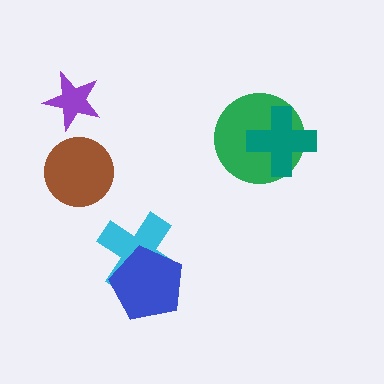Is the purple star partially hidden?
No, no other shape covers it.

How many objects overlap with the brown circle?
0 objects overlap with the brown circle.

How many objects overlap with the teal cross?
1 object overlaps with the teal cross.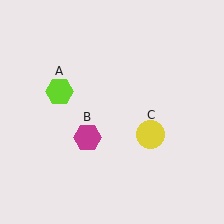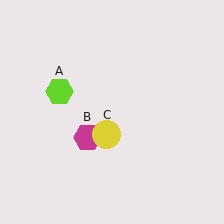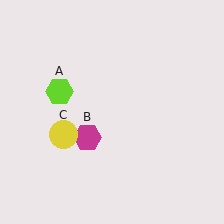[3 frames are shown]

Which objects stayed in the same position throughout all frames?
Lime hexagon (object A) and magenta hexagon (object B) remained stationary.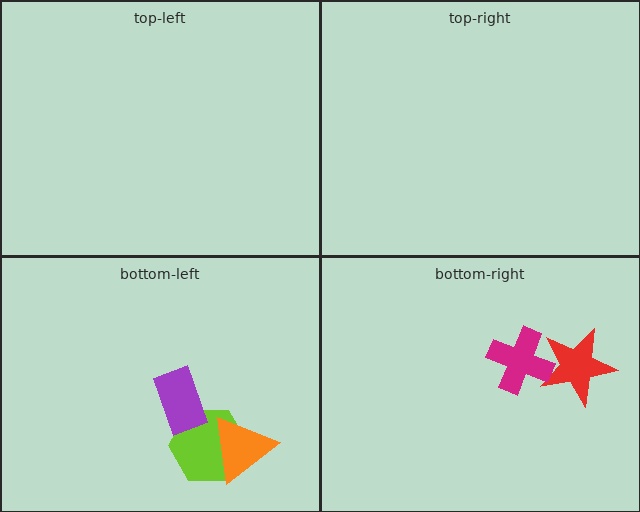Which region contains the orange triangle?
The bottom-left region.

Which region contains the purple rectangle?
The bottom-left region.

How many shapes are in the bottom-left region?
3.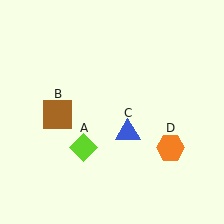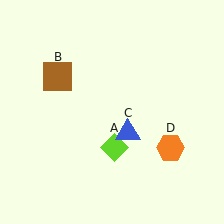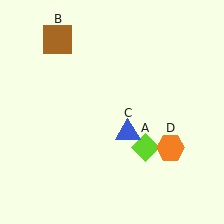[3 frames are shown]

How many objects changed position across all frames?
2 objects changed position: lime diamond (object A), brown square (object B).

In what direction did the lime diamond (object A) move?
The lime diamond (object A) moved right.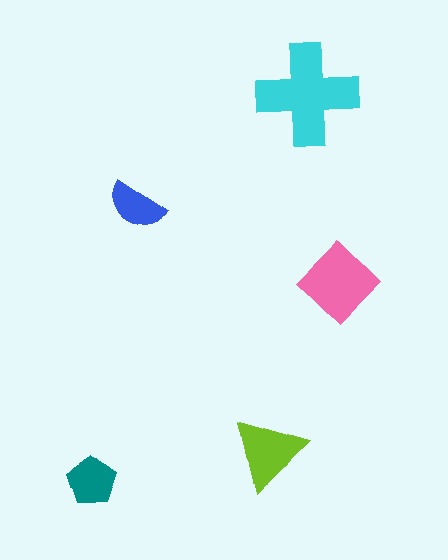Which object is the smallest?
The blue semicircle.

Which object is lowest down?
The teal pentagon is bottommost.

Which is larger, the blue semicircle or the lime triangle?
The lime triangle.